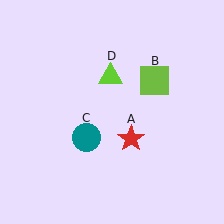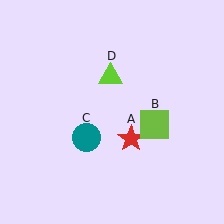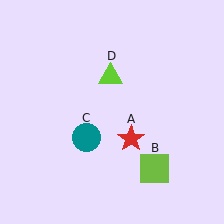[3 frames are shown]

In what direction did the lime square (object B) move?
The lime square (object B) moved down.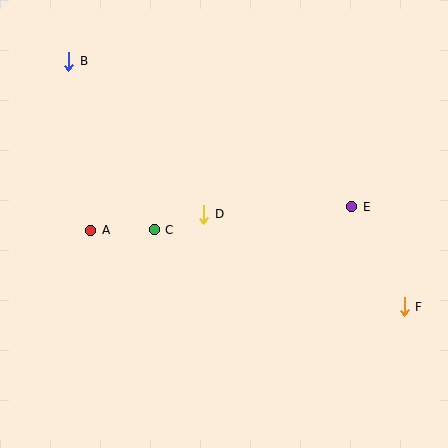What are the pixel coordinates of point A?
Point A is at (91, 230).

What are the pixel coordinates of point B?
Point B is at (69, 61).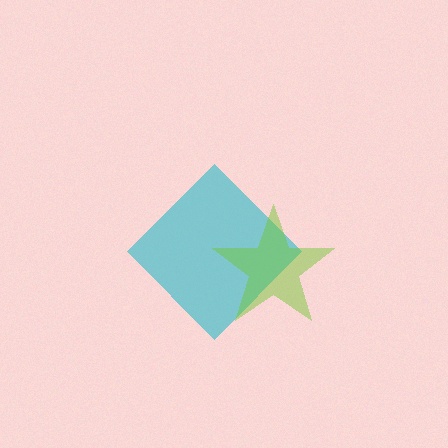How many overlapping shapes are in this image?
There are 2 overlapping shapes in the image.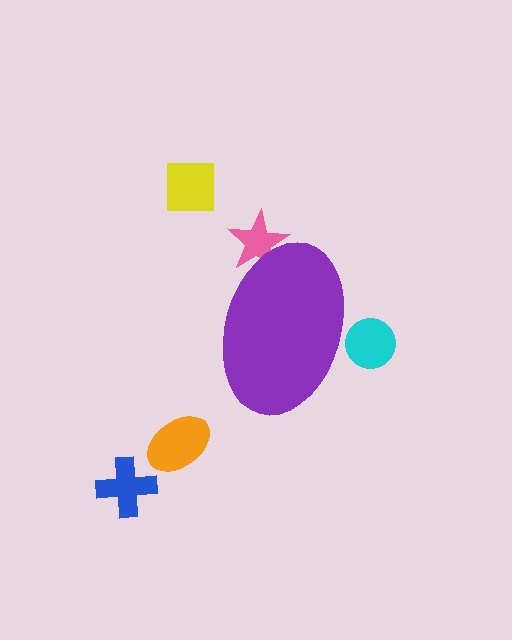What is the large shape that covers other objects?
A purple ellipse.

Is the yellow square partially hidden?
No, the yellow square is fully visible.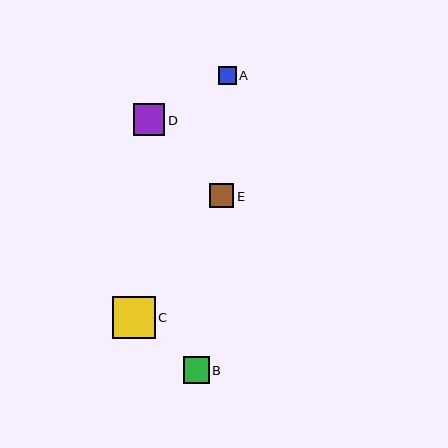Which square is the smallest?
Square A is the smallest with a size of approximately 18 pixels.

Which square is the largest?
Square C is the largest with a size of approximately 43 pixels.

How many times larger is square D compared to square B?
Square D is approximately 1.2 times the size of square B.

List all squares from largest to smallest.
From largest to smallest: C, D, B, E, A.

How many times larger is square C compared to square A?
Square C is approximately 2.4 times the size of square A.